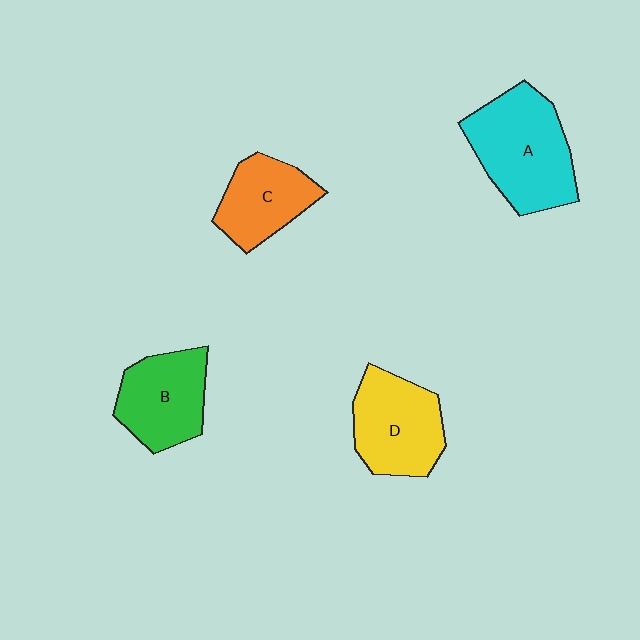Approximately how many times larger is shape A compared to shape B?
Approximately 1.3 times.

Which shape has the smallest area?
Shape C (orange).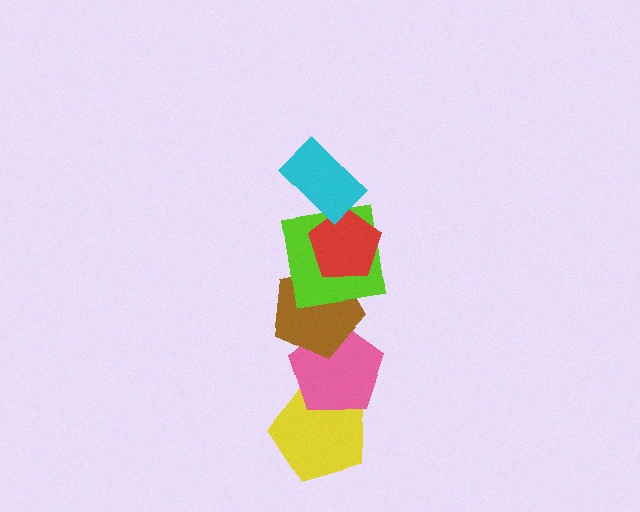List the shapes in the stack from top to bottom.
From top to bottom: the cyan rectangle, the red pentagon, the lime square, the brown pentagon, the pink pentagon, the yellow pentagon.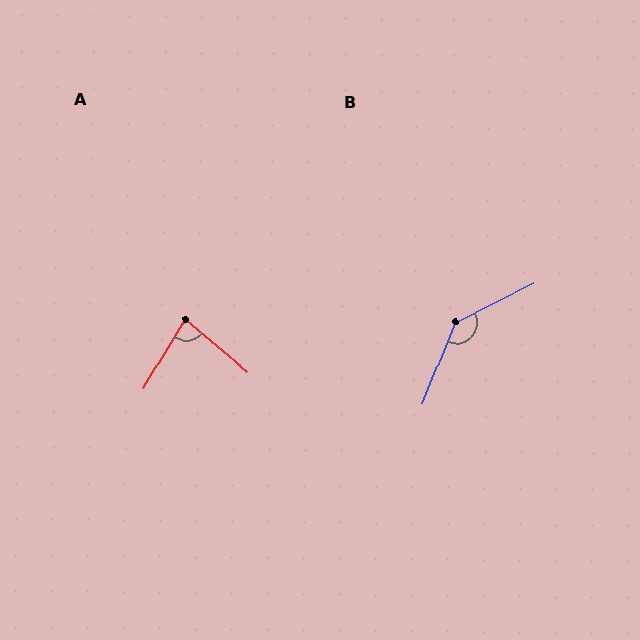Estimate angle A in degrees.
Approximately 81 degrees.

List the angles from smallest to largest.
A (81°), B (138°).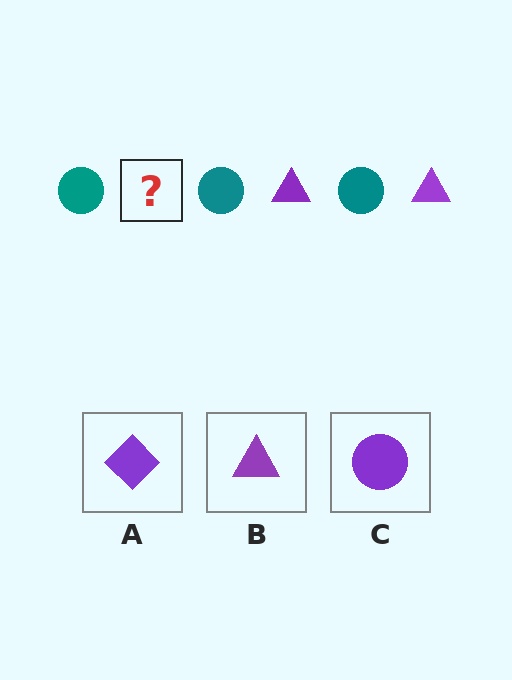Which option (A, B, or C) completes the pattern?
B.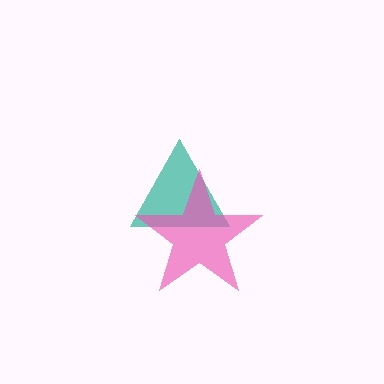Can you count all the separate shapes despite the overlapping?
Yes, there are 2 separate shapes.